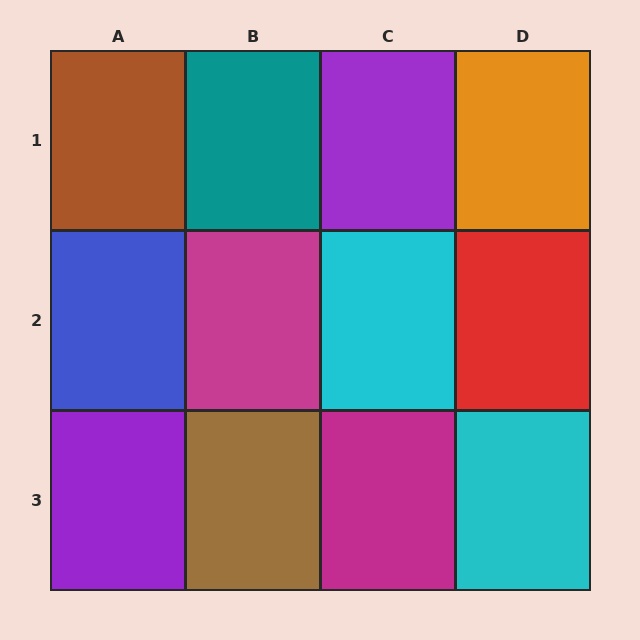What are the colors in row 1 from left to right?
Brown, teal, purple, orange.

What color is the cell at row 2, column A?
Blue.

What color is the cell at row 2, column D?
Red.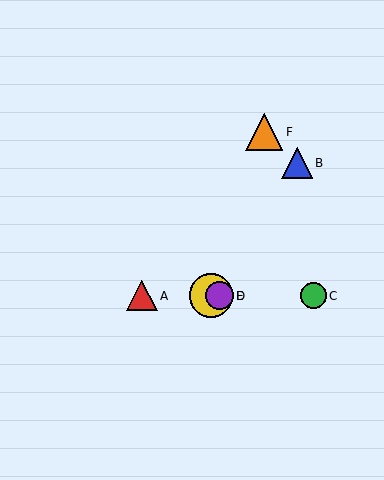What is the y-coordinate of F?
Object F is at y≈132.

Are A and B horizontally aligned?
No, A is at y≈296 and B is at y≈163.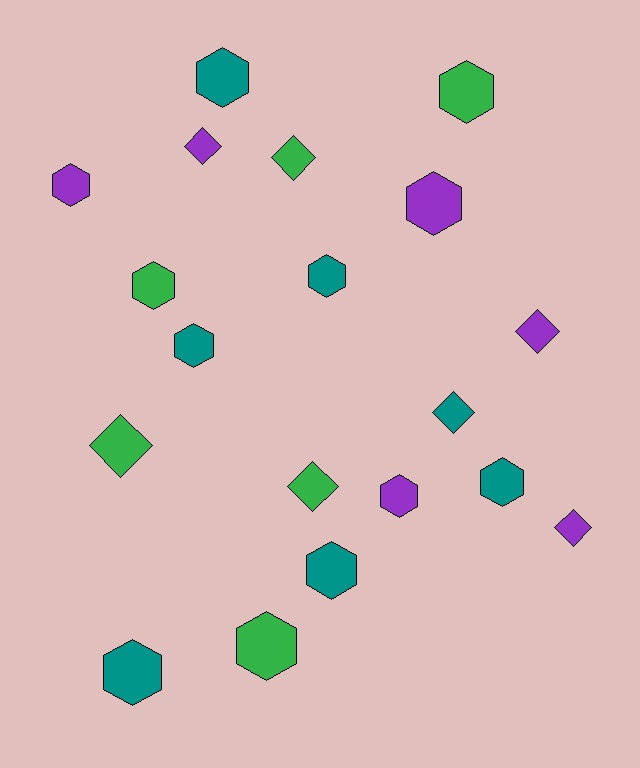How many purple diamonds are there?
There are 3 purple diamonds.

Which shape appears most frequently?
Hexagon, with 12 objects.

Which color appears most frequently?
Teal, with 7 objects.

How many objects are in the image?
There are 19 objects.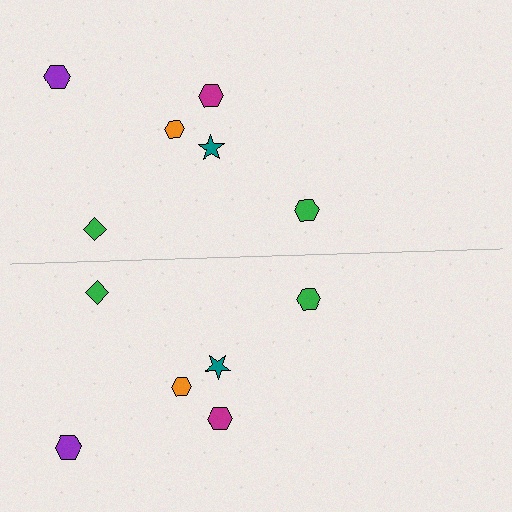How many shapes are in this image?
There are 12 shapes in this image.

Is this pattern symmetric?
Yes, this pattern has bilateral (reflection) symmetry.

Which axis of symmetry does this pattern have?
The pattern has a horizontal axis of symmetry running through the center of the image.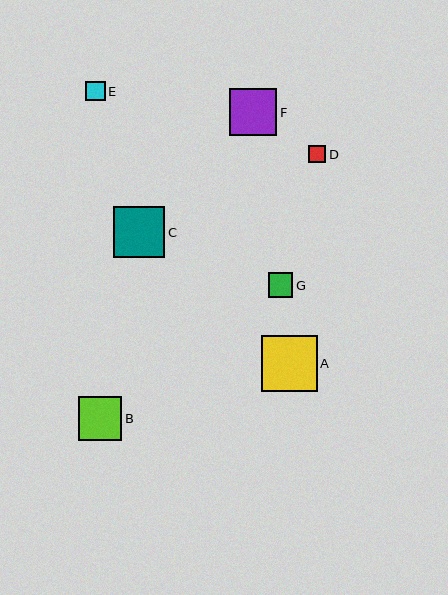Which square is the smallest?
Square D is the smallest with a size of approximately 18 pixels.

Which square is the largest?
Square A is the largest with a size of approximately 56 pixels.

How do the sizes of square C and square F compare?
Square C and square F are approximately the same size.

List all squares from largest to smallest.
From largest to smallest: A, C, F, B, G, E, D.